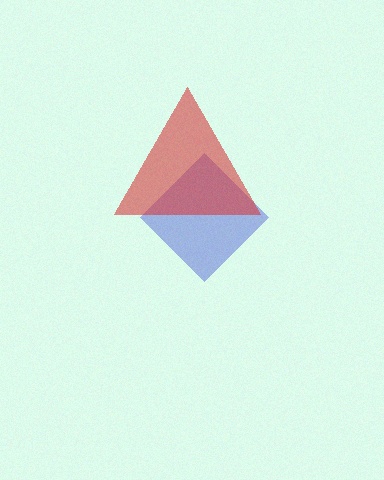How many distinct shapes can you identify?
There are 2 distinct shapes: a blue diamond, a red triangle.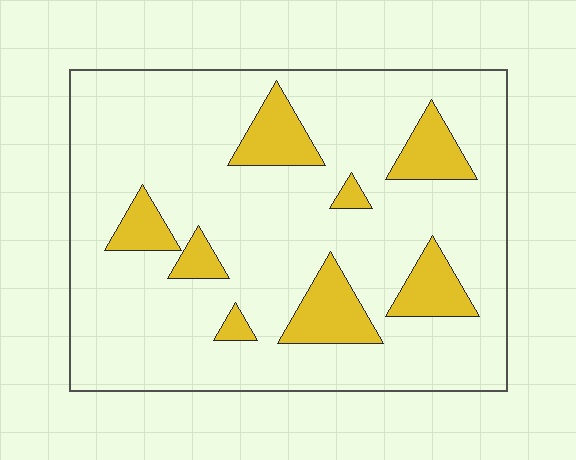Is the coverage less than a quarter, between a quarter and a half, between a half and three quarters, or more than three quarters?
Less than a quarter.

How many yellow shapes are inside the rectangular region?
8.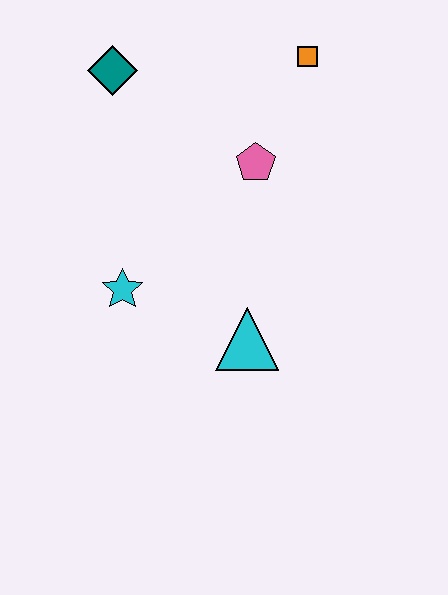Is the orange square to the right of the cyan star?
Yes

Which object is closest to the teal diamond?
The pink pentagon is closest to the teal diamond.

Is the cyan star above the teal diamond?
No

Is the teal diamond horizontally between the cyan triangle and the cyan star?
No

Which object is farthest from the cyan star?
The orange square is farthest from the cyan star.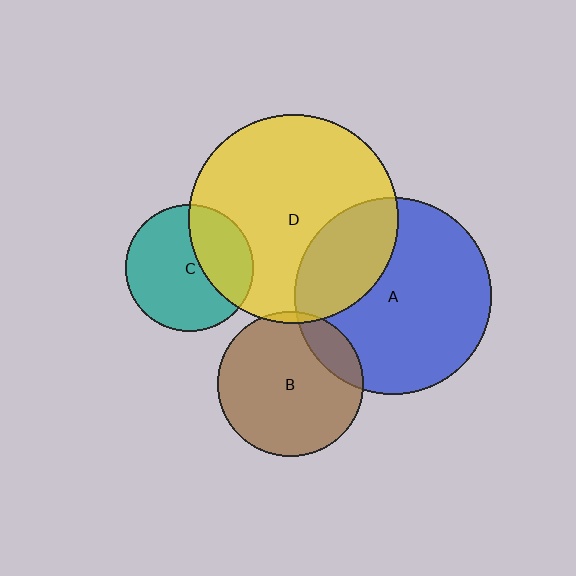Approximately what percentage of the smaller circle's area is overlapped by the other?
Approximately 30%.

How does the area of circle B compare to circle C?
Approximately 1.3 times.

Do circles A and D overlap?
Yes.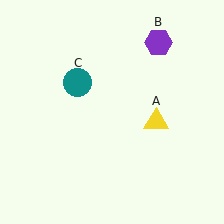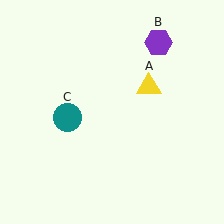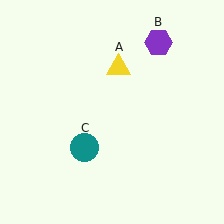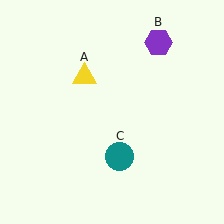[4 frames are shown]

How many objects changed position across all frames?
2 objects changed position: yellow triangle (object A), teal circle (object C).